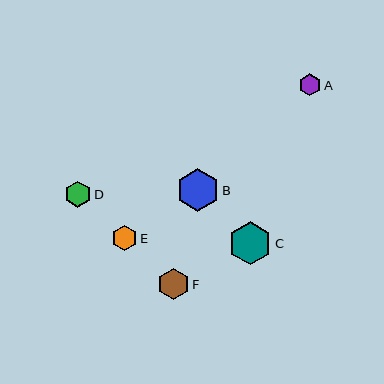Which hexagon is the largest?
Hexagon C is the largest with a size of approximately 43 pixels.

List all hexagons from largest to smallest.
From largest to smallest: C, B, F, E, D, A.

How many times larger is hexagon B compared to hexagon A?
Hexagon B is approximately 2.0 times the size of hexagon A.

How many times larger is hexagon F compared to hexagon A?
Hexagon F is approximately 1.5 times the size of hexagon A.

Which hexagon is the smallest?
Hexagon A is the smallest with a size of approximately 22 pixels.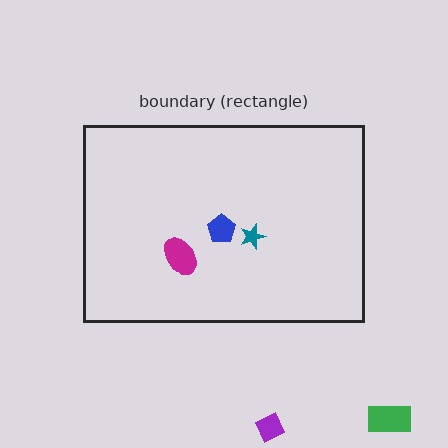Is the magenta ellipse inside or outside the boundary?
Inside.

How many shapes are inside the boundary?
3 inside, 2 outside.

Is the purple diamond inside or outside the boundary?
Outside.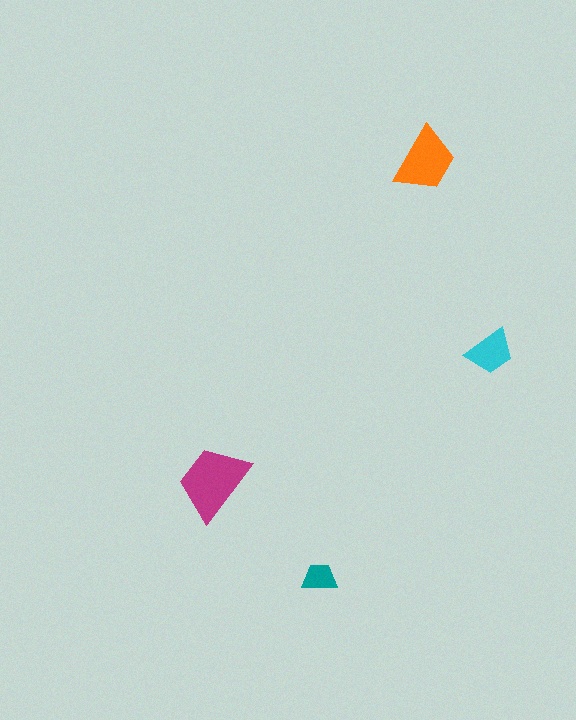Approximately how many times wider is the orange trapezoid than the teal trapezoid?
About 2 times wider.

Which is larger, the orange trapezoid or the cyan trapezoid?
The orange one.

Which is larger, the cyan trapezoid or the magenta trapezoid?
The magenta one.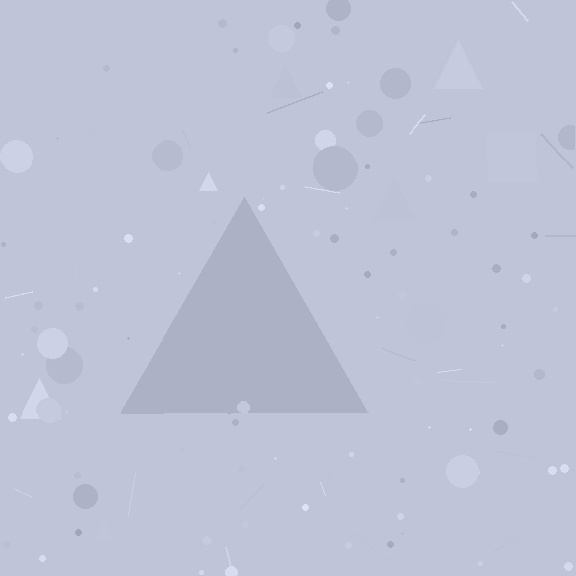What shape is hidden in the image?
A triangle is hidden in the image.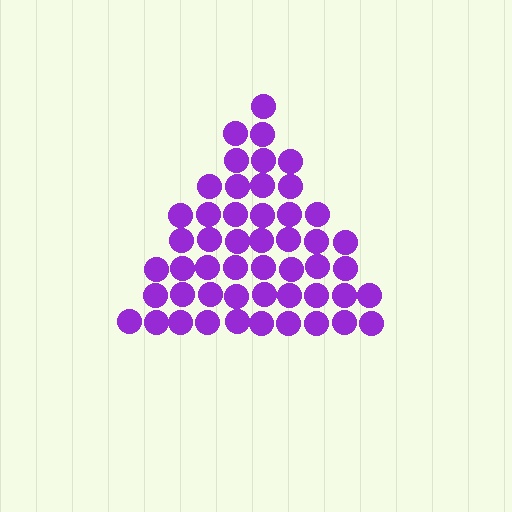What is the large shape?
The large shape is a triangle.